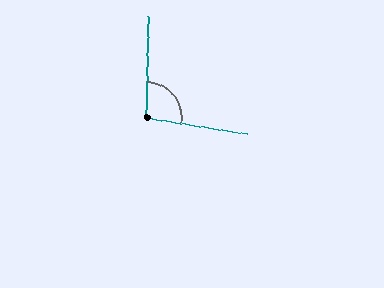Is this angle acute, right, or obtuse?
It is obtuse.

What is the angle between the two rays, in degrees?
Approximately 98 degrees.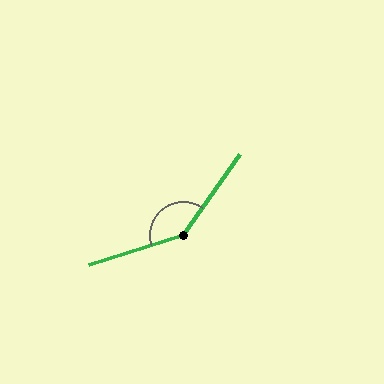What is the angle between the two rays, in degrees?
Approximately 143 degrees.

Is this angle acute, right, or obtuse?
It is obtuse.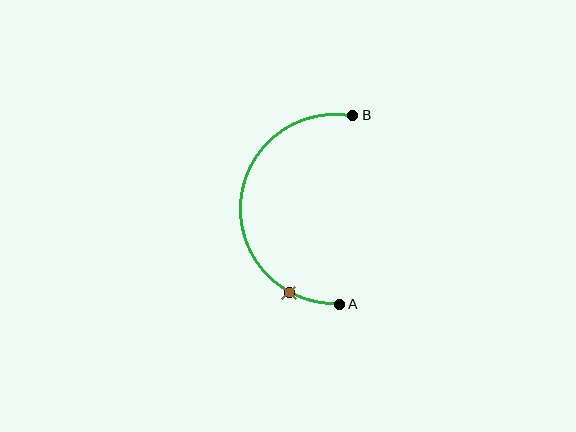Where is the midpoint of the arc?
The arc midpoint is the point on the curve farthest from the straight line joining A and B. It sits to the left of that line.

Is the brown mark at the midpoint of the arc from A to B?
No. The brown mark lies on the arc but is closer to endpoint A. The arc midpoint would be at the point on the curve equidistant along the arc from both A and B.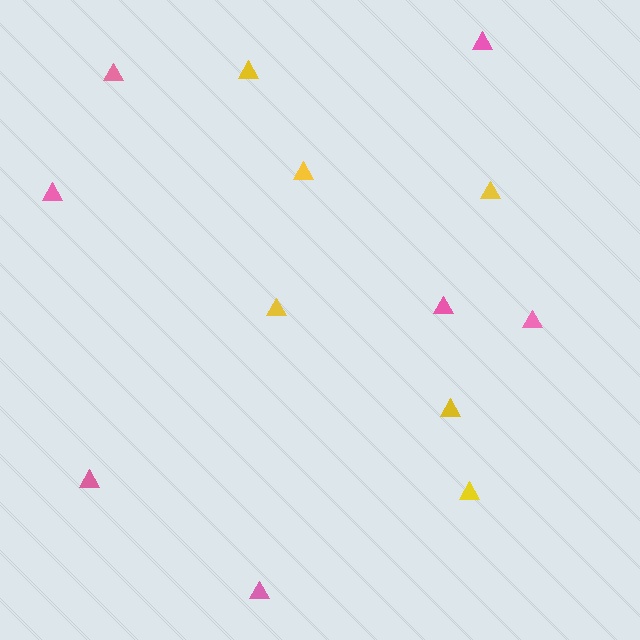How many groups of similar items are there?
There are 2 groups: one group of yellow triangles (6) and one group of pink triangles (7).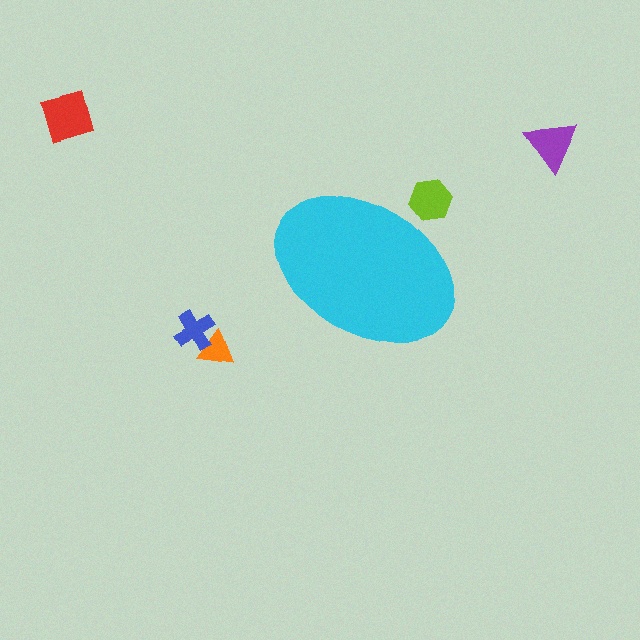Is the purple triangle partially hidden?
No, the purple triangle is fully visible.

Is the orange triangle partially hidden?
No, the orange triangle is fully visible.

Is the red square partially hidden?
No, the red square is fully visible.